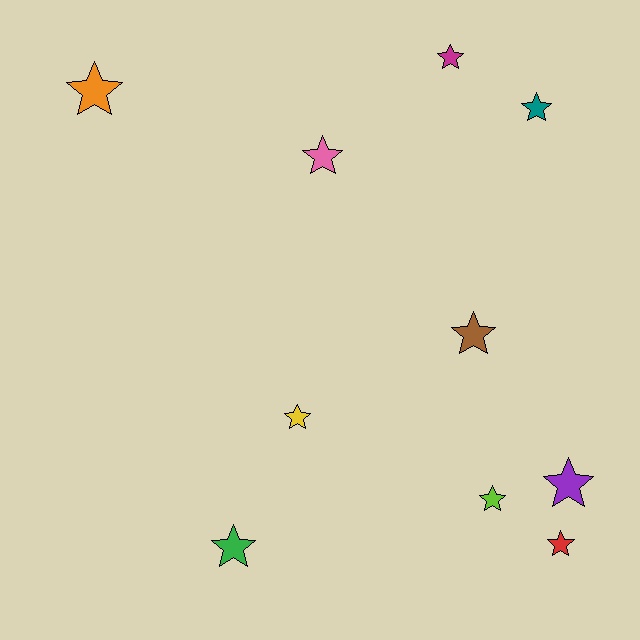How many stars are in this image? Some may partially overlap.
There are 10 stars.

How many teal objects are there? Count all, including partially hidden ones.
There is 1 teal object.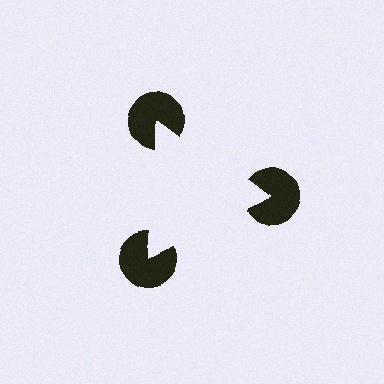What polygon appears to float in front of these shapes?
An illusory triangle — its edges are inferred from the aligned wedge cuts in the pac-man discs, not physically drawn.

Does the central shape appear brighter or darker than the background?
It typically appears slightly brighter than the background, even though no actual brightness change is drawn.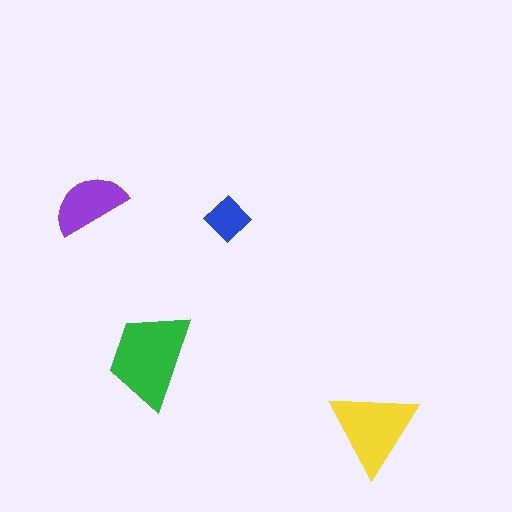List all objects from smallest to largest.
The blue diamond, the purple semicircle, the yellow triangle, the green trapezoid.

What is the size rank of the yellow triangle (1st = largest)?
2nd.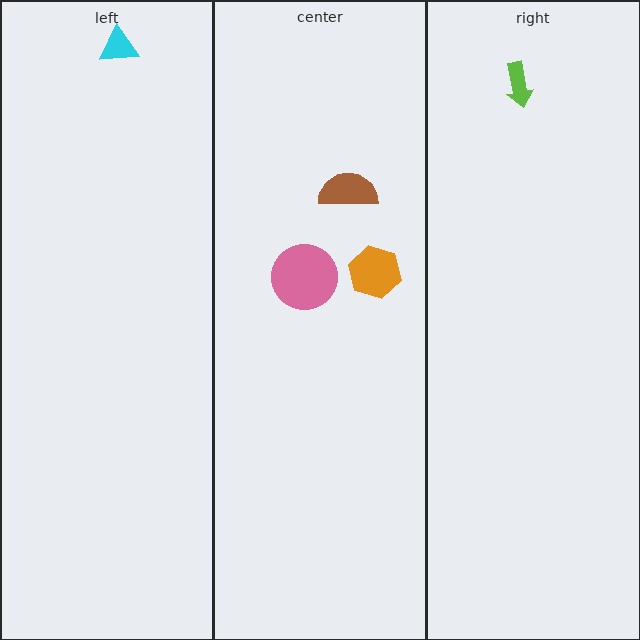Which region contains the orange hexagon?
The center region.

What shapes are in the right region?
The lime arrow.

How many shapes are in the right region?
1.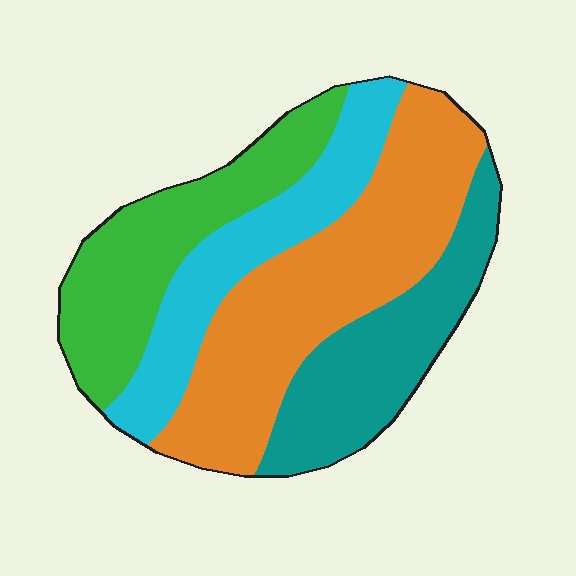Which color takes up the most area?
Orange, at roughly 35%.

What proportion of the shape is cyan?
Cyan covers about 20% of the shape.